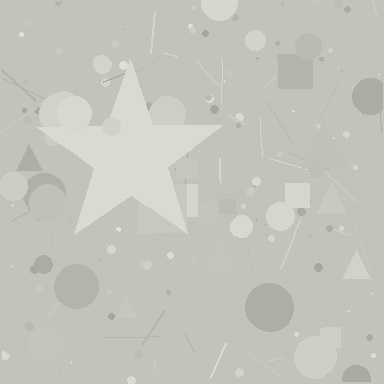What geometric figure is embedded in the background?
A star is embedded in the background.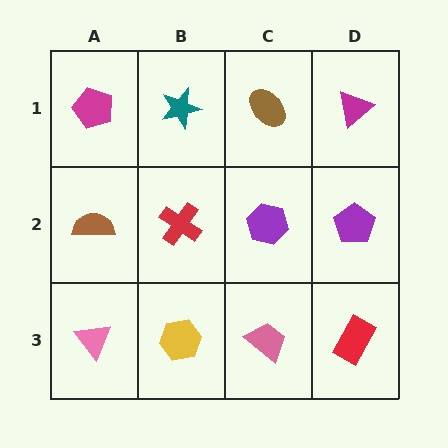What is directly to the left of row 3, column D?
A pink trapezoid.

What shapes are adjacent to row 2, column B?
A teal star (row 1, column B), a yellow hexagon (row 3, column B), a brown semicircle (row 2, column A), a purple hexagon (row 2, column C).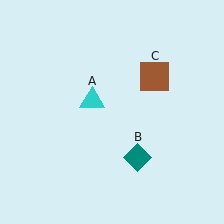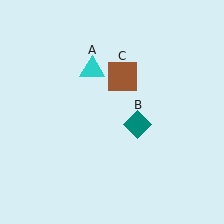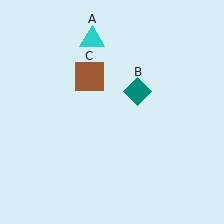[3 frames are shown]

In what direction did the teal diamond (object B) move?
The teal diamond (object B) moved up.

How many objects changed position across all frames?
3 objects changed position: cyan triangle (object A), teal diamond (object B), brown square (object C).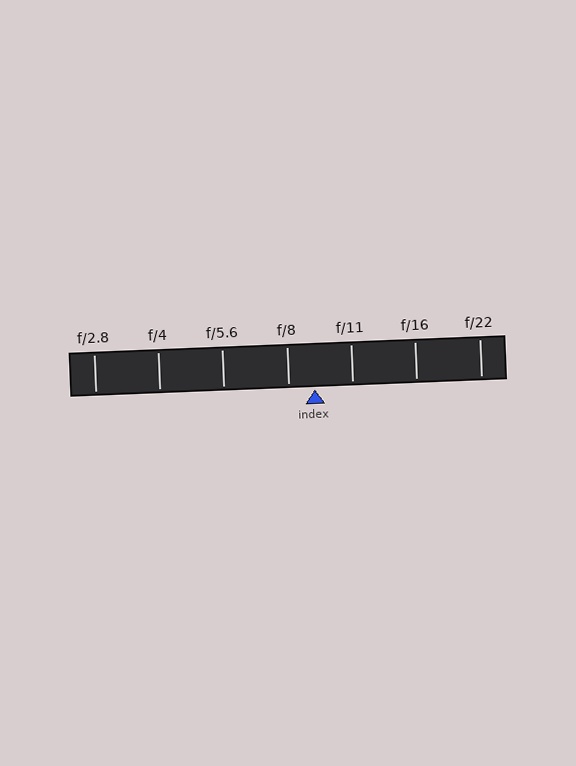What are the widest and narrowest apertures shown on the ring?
The widest aperture shown is f/2.8 and the narrowest is f/22.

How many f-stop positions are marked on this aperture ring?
There are 7 f-stop positions marked.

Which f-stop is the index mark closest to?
The index mark is closest to f/8.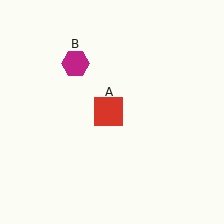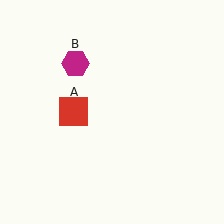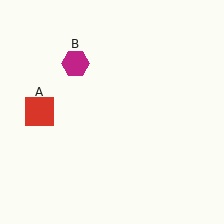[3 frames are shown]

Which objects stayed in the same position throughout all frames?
Magenta hexagon (object B) remained stationary.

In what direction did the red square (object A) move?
The red square (object A) moved left.